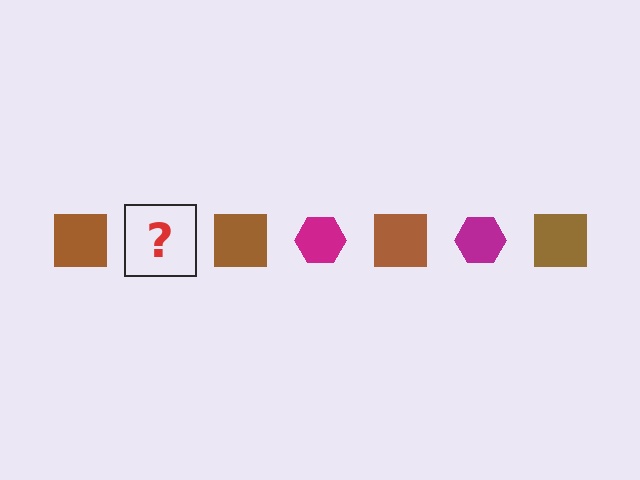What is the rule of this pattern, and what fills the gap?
The rule is that the pattern alternates between brown square and magenta hexagon. The gap should be filled with a magenta hexagon.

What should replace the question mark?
The question mark should be replaced with a magenta hexagon.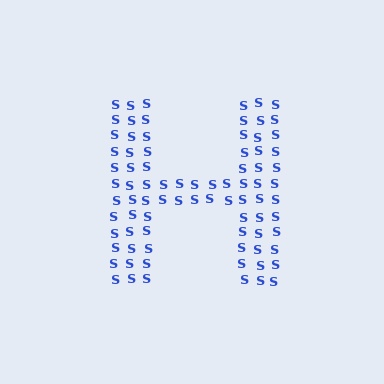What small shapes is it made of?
It is made of small letter S's.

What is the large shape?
The large shape is the letter H.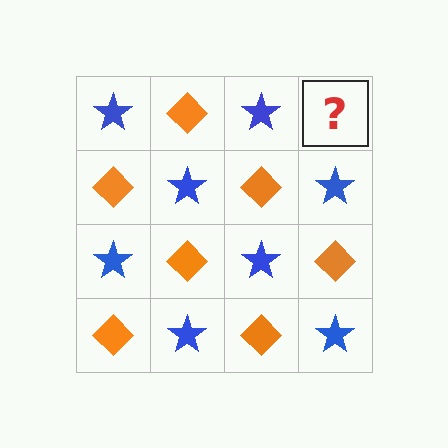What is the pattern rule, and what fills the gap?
The rule is that it alternates blue star and orange diamond in a checkerboard pattern. The gap should be filled with an orange diamond.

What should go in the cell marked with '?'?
The missing cell should contain an orange diamond.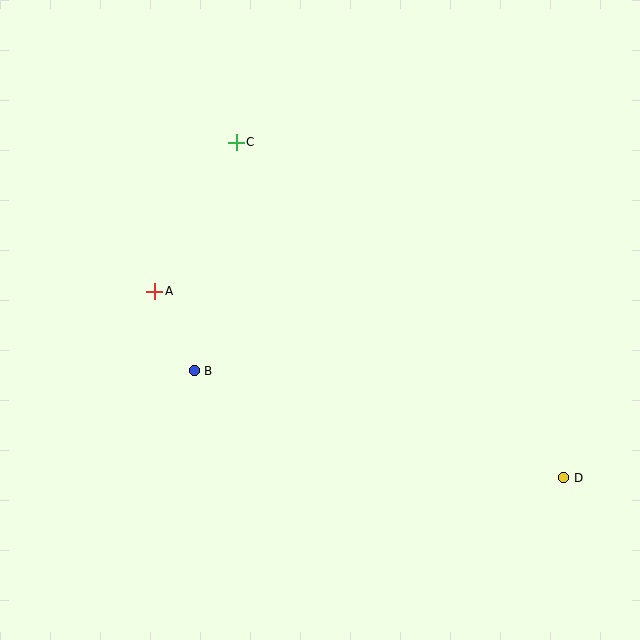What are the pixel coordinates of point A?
Point A is at (155, 291).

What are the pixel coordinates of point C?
Point C is at (236, 142).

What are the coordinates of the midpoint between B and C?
The midpoint between B and C is at (215, 257).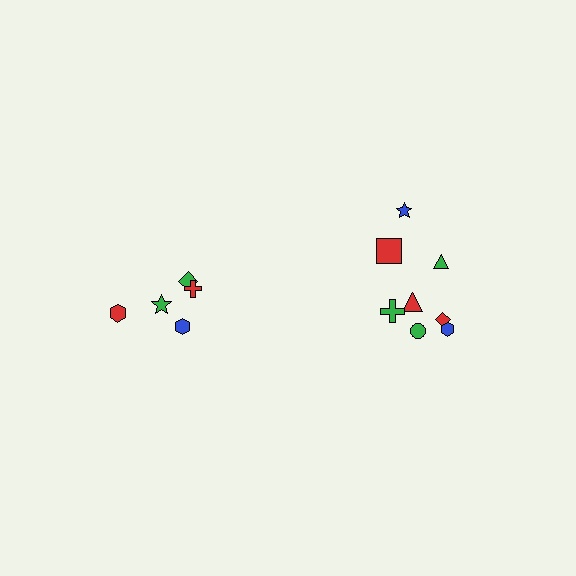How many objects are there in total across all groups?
There are 13 objects.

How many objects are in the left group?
There are 5 objects.